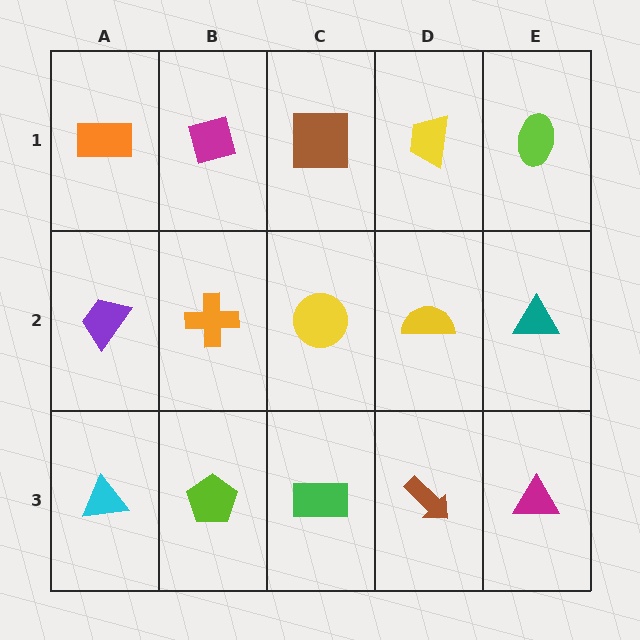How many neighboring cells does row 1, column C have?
3.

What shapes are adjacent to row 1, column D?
A yellow semicircle (row 2, column D), a brown square (row 1, column C), a lime ellipse (row 1, column E).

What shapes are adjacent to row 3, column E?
A teal triangle (row 2, column E), a brown arrow (row 3, column D).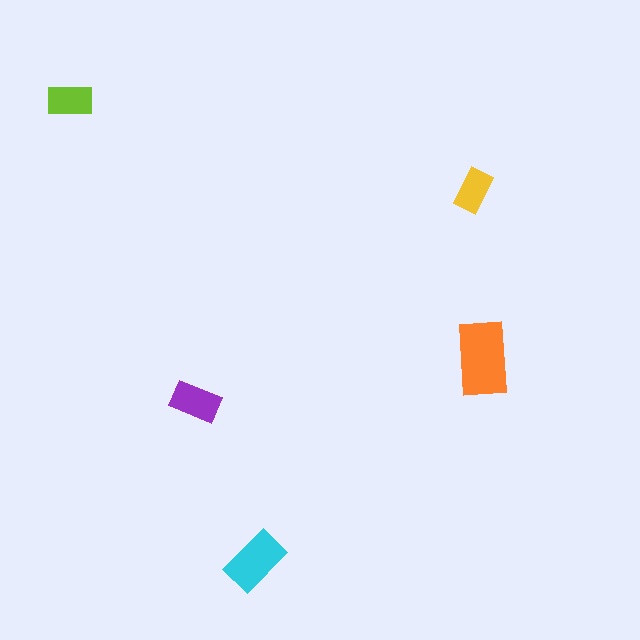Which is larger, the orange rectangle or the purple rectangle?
The orange one.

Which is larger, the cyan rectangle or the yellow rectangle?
The cyan one.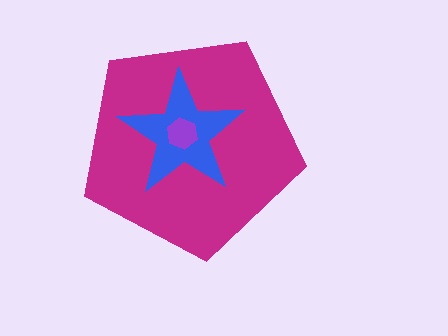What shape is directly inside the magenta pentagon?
The blue star.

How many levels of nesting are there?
3.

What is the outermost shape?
The magenta pentagon.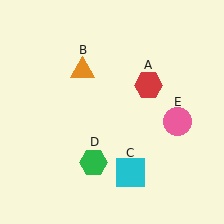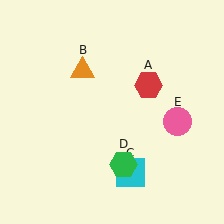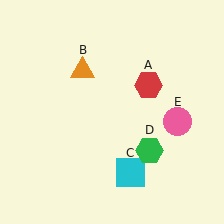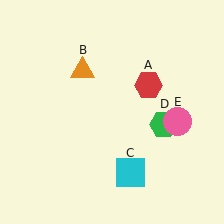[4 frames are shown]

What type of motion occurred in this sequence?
The green hexagon (object D) rotated counterclockwise around the center of the scene.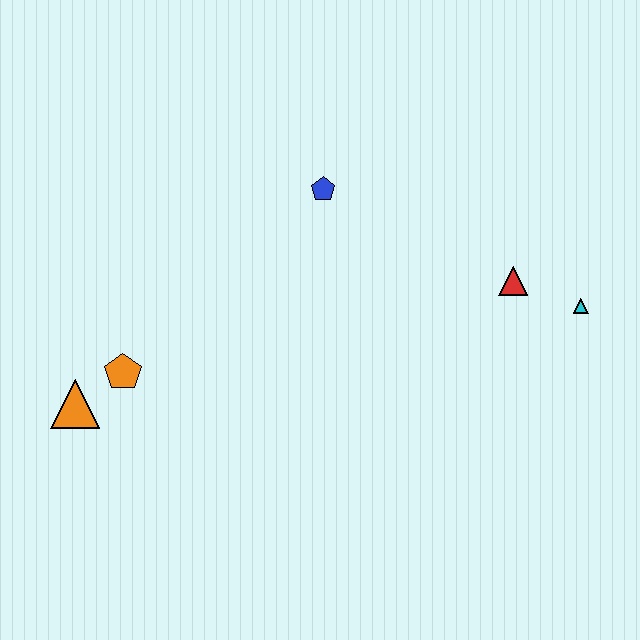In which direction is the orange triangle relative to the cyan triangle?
The orange triangle is to the left of the cyan triangle.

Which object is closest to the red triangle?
The cyan triangle is closest to the red triangle.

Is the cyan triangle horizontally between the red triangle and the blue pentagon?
No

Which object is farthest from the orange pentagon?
The cyan triangle is farthest from the orange pentagon.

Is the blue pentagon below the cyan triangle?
No